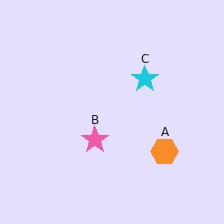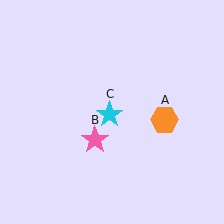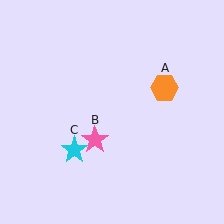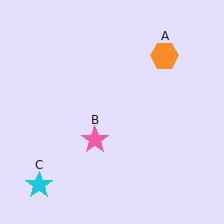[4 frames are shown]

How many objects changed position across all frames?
2 objects changed position: orange hexagon (object A), cyan star (object C).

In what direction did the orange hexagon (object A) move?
The orange hexagon (object A) moved up.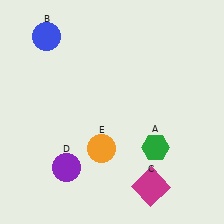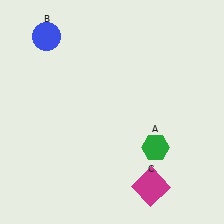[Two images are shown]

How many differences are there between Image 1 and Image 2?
There are 2 differences between the two images.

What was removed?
The purple circle (D), the orange circle (E) were removed in Image 2.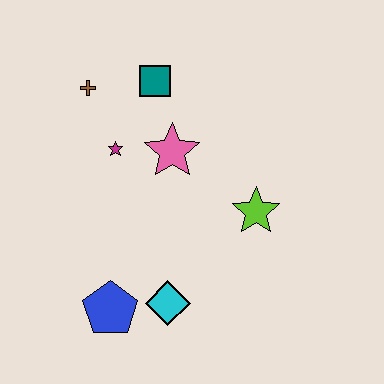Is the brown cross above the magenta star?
Yes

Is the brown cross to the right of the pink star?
No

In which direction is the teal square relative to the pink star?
The teal square is above the pink star.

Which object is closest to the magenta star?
The pink star is closest to the magenta star.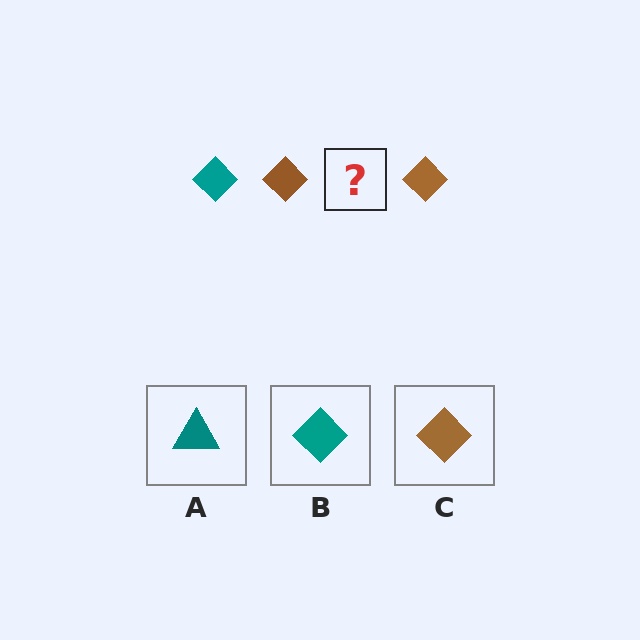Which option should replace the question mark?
Option B.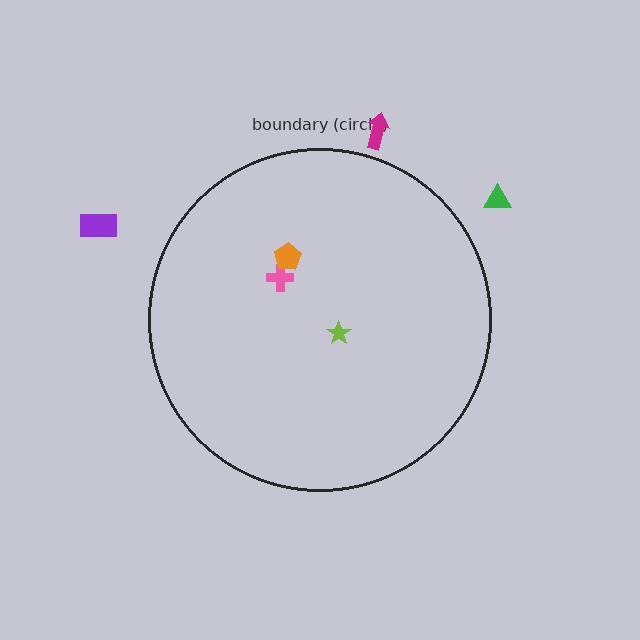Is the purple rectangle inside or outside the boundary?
Outside.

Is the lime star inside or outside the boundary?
Inside.